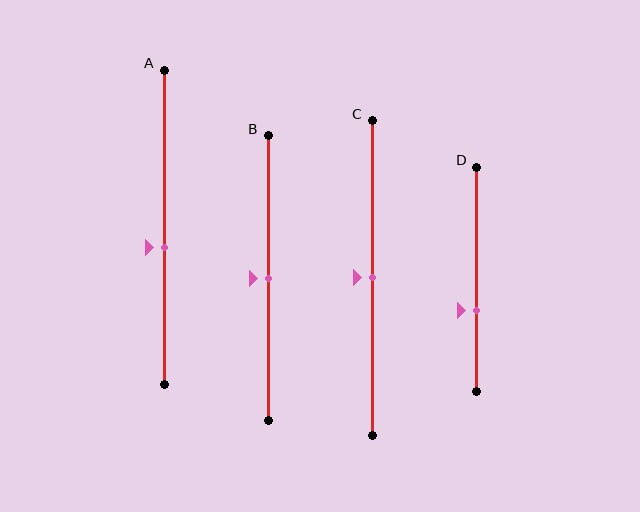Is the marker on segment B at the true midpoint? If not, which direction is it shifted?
Yes, the marker on segment B is at the true midpoint.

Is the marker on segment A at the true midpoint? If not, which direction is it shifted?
No, the marker on segment A is shifted downward by about 6% of the segment length.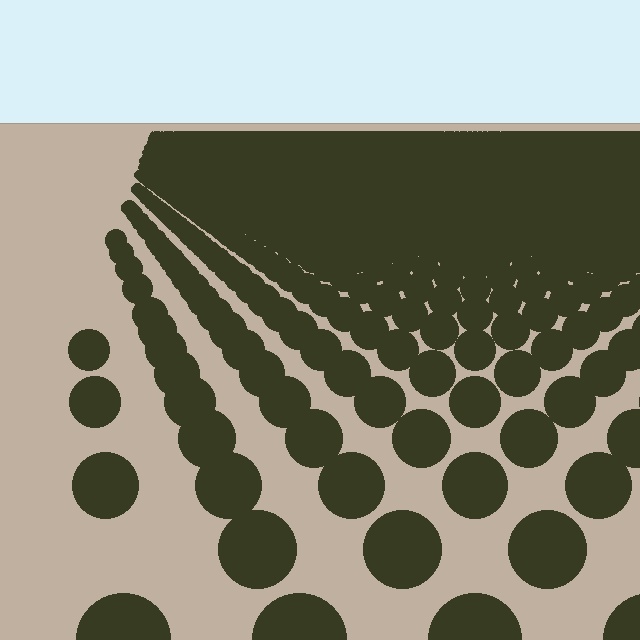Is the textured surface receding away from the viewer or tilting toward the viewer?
The surface is receding away from the viewer. Texture elements get smaller and denser toward the top.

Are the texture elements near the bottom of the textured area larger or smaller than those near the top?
Larger. Near the bottom, elements are closer to the viewer and appear at a bigger on-screen size.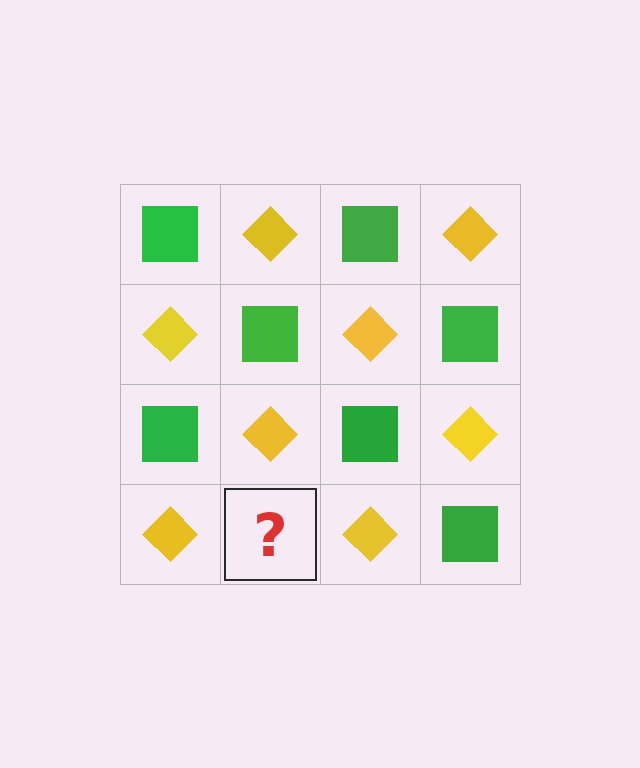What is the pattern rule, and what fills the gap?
The rule is that it alternates green square and yellow diamond in a checkerboard pattern. The gap should be filled with a green square.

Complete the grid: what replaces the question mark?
The question mark should be replaced with a green square.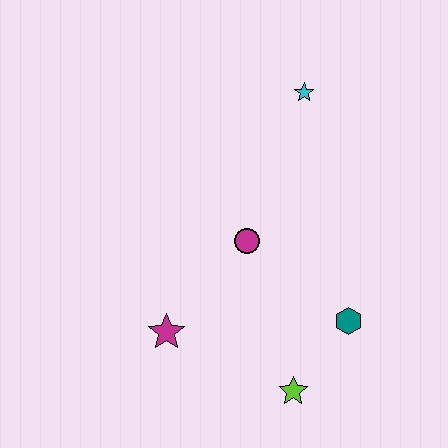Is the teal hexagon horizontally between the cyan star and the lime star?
No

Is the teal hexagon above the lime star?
Yes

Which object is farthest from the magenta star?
The cyan star is farthest from the magenta star.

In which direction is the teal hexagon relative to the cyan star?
The teal hexagon is below the cyan star.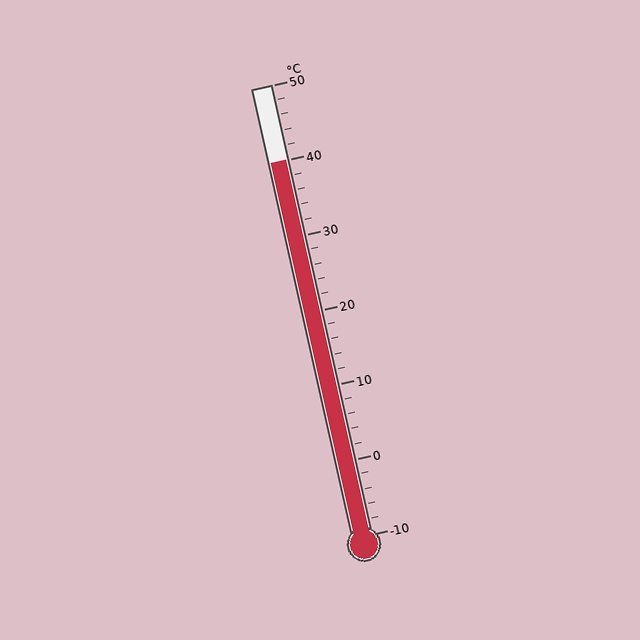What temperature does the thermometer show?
The thermometer shows approximately 40°C.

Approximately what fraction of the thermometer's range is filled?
The thermometer is filled to approximately 85% of its range.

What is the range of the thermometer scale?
The thermometer scale ranges from -10°C to 50°C.